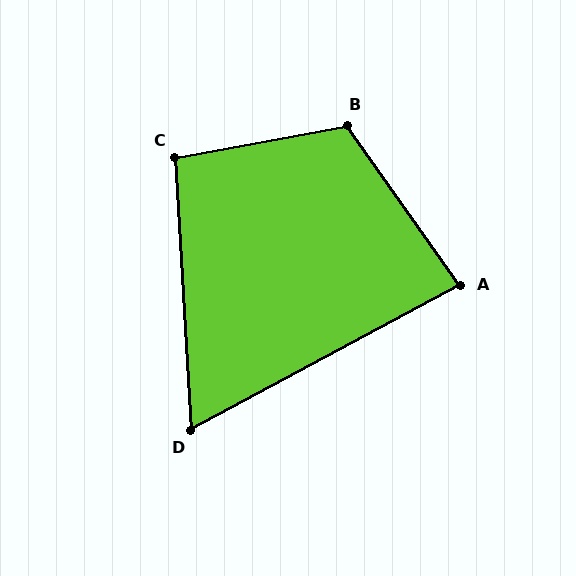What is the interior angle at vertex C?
Approximately 97 degrees (obtuse).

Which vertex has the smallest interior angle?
D, at approximately 65 degrees.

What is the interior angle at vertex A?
Approximately 83 degrees (acute).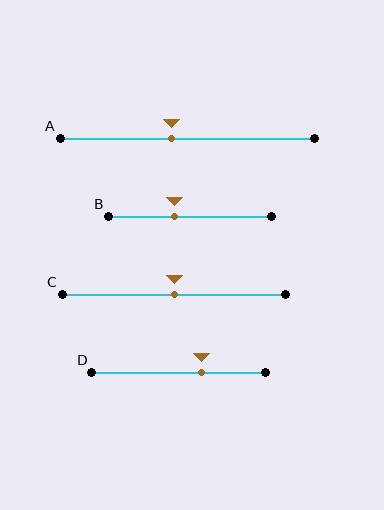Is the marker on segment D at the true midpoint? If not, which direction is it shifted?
No, the marker on segment D is shifted to the right by about 13% of the segment length.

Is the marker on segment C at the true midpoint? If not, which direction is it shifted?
Yes, the marker on segment C is at the true midpoint.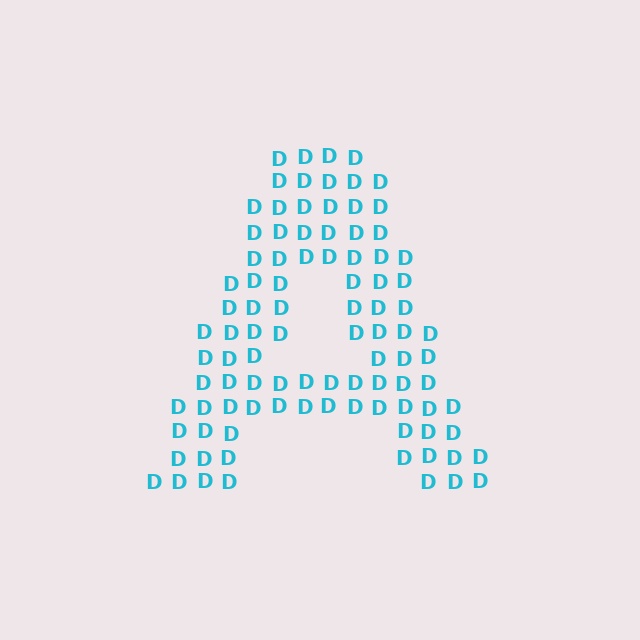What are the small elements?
The small elements are letter D's.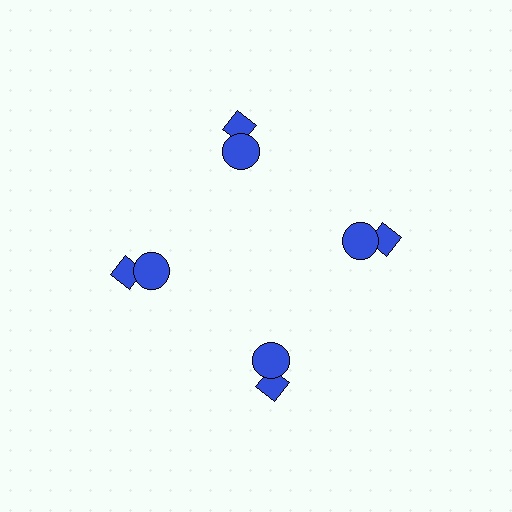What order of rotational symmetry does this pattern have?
This pattern has 4-fold rotational symmetry.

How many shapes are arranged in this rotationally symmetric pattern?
There are 8 shapes, arranged in 4 groups of 2.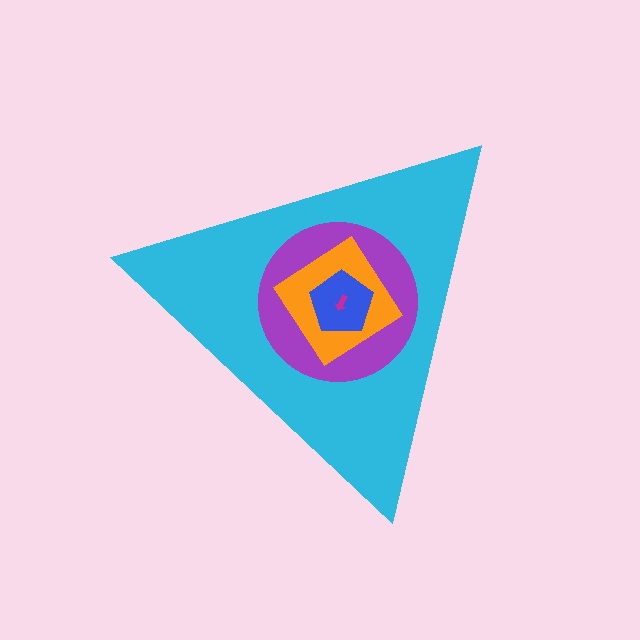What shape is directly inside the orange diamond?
The blue pentagon.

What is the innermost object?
The magenta arrow.